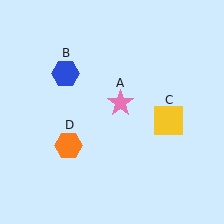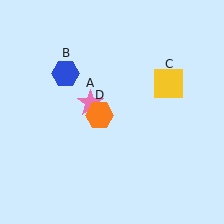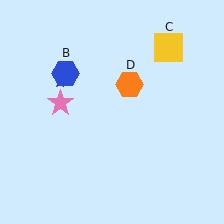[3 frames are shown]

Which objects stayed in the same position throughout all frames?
Blue hexagon (object B) remained stationary.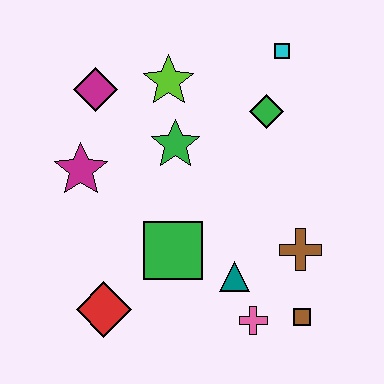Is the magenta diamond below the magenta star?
No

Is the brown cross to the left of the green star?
No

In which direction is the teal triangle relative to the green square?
The teal triangle is to the right of the green square.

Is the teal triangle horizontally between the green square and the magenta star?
No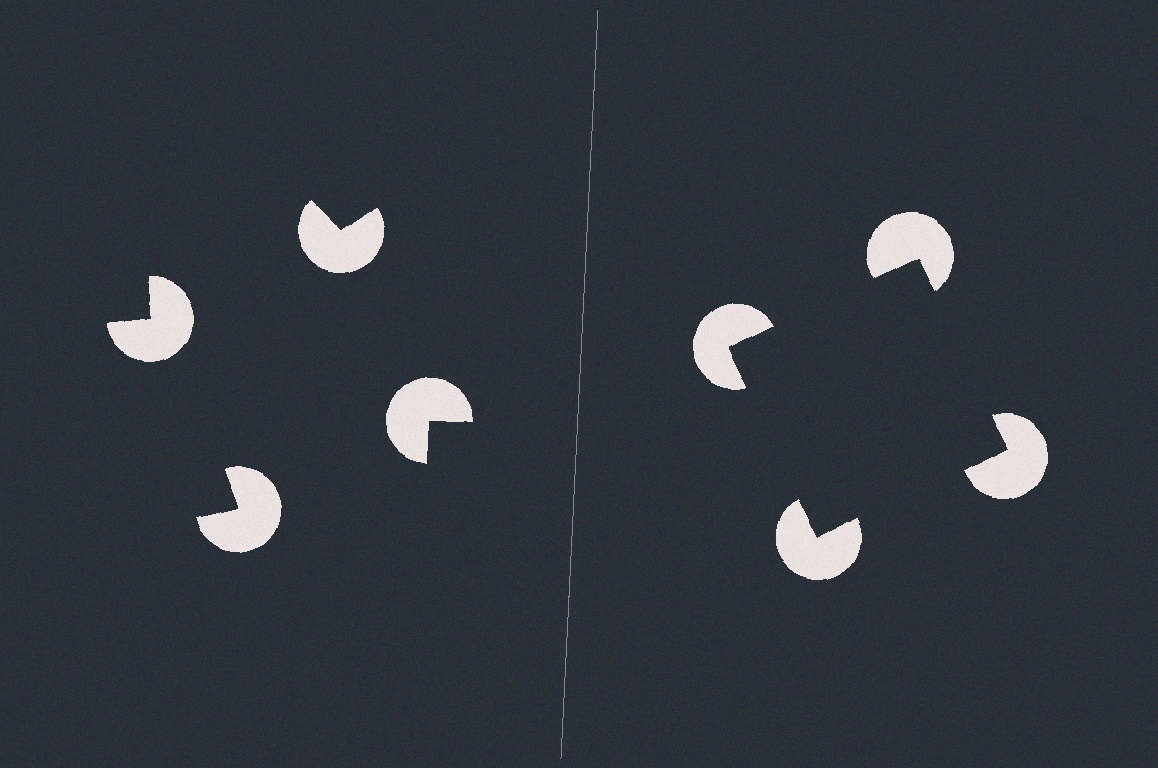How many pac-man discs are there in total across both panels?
8 — 4 on each side.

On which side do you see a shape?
An illusory square appears on the right side. On the left side the wedge cuts are rotated, so no coherent shape forms.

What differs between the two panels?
The pac-man discs are positioned identically on both sides; only the wedge orientations differ. On the right they align to a square; on the left they are misaligned.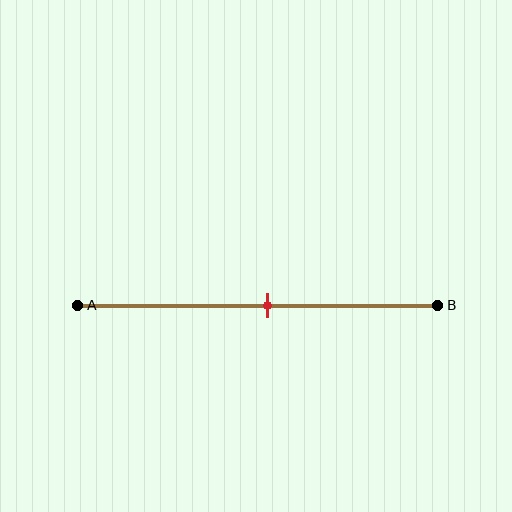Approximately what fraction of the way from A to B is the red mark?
The red mark is approximately 55% of the way from A to B.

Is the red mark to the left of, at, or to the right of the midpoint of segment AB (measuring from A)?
The red mark is approximately at the midpoint of segment AB.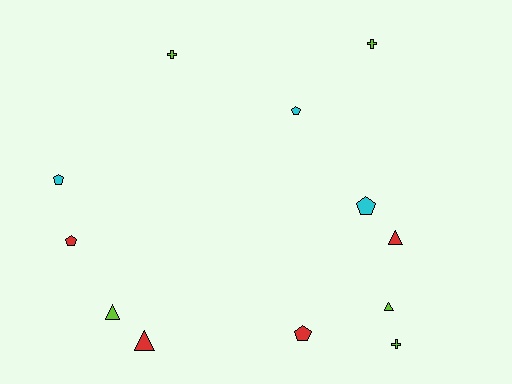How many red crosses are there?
There are no red crosses.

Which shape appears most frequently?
Pentagon, with 5 objects.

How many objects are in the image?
There are 12 objects.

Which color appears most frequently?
Lime, with 5 objects.